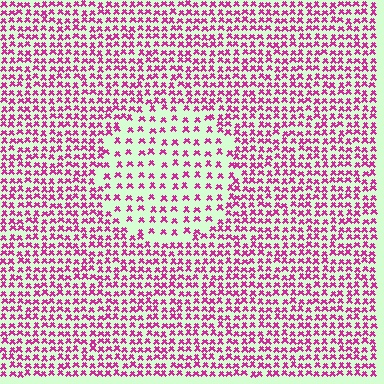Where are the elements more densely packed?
The elements are more densely packed outside the circle boundary.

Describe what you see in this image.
The image contains small magenta elements arranged at two different densities. A circle-shaped region is visible where the elements are less densely packed than the surrounding area.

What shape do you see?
I see a circle.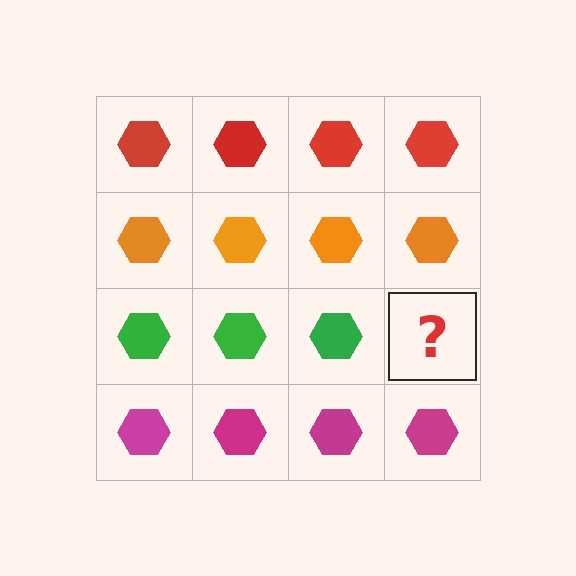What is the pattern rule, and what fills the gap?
The rule is that each row has a consistent color. The gap should be filled with a green hexagon.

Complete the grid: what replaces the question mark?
The question mark should be replaced with a green hexagon.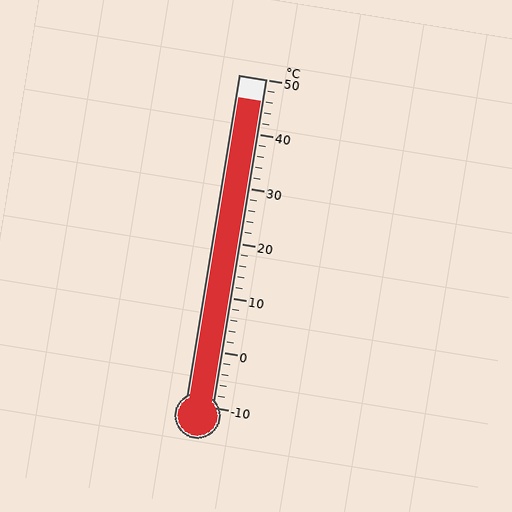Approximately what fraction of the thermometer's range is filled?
The thermometer is filled to approximately 95% of its range.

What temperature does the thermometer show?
The thermometer shows approximately 46°C.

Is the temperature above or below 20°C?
The temperature is above 20°C.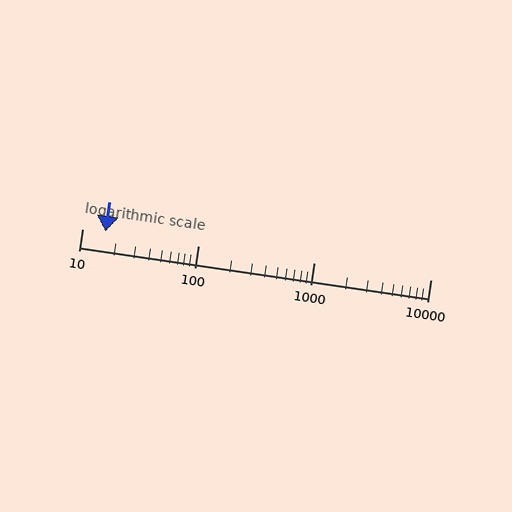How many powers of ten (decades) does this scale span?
The scale spans 3 decades, from 10 to 10000.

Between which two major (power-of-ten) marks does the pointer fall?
The pointer is between 10 and 100.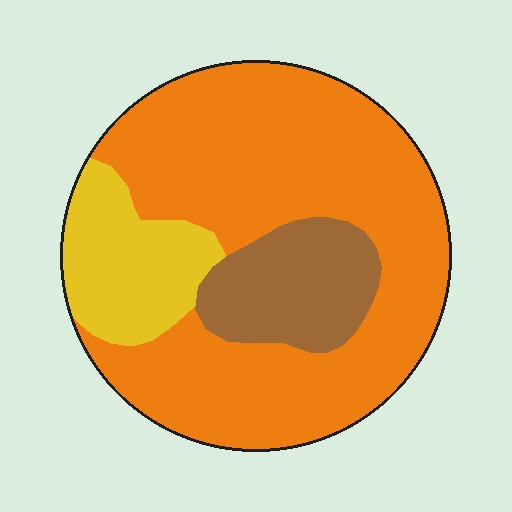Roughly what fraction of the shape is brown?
Brown covers 16% of the shape.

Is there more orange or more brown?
Orange.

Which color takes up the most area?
Orange, at roughly 70%.